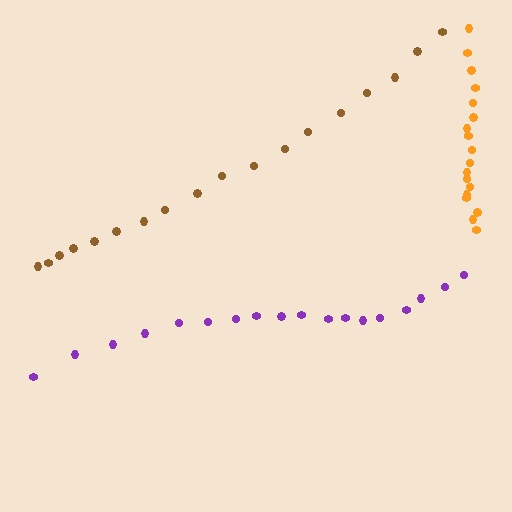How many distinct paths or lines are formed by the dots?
There are 3 distinct paths.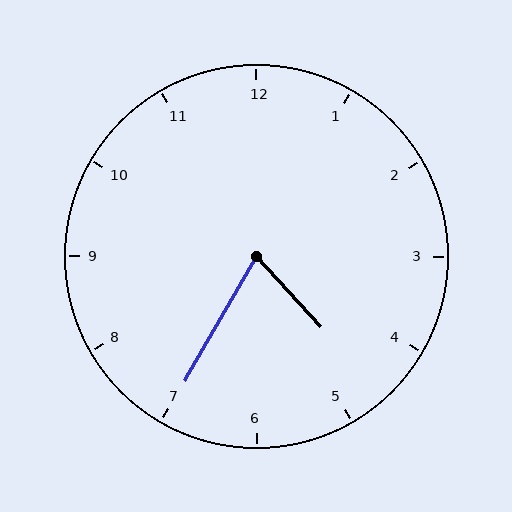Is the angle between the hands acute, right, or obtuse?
It is acute.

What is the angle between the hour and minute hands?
Approximately 72 degrees.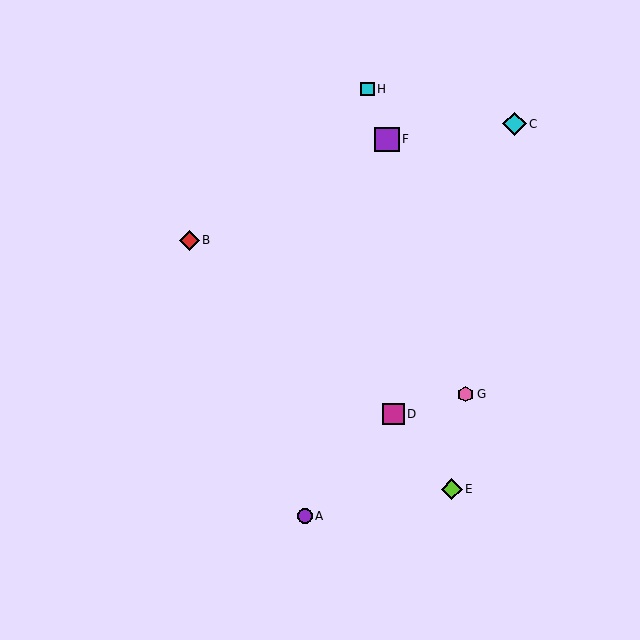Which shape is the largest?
The purple square (labeled F) is the largest.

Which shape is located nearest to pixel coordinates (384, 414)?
The magenta square (labeled D) at (393, 414) is nearest to that location.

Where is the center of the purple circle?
The center of the purple circle is at (305, 516).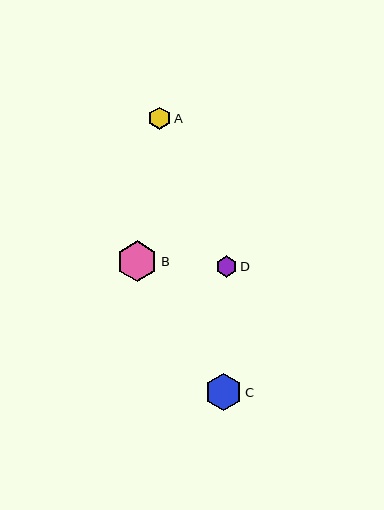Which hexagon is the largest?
Hexagon B is the largest with a size of approximately 41 pixels.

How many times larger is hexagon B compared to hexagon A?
Hexagon B is approximately 1.8 times the size of hexagon A.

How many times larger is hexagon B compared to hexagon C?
Hexagon B is approximately 1.1 times the size of hexagon C.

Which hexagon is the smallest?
Hexagon D is the smallest with a size of approximately 21 pixels.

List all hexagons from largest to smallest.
From largest to smallest: B, C, A, D.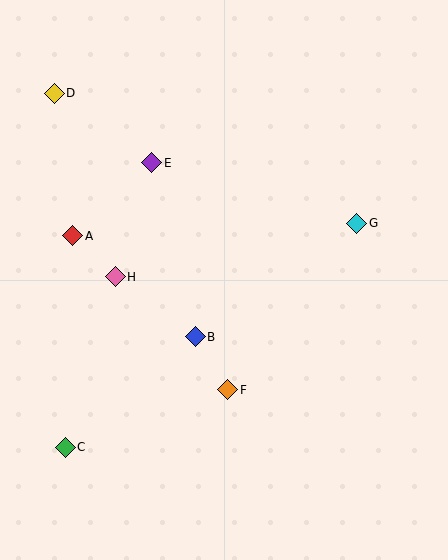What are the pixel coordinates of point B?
Point B is at (195, 337).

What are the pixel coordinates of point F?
Point F is at (228, 390).